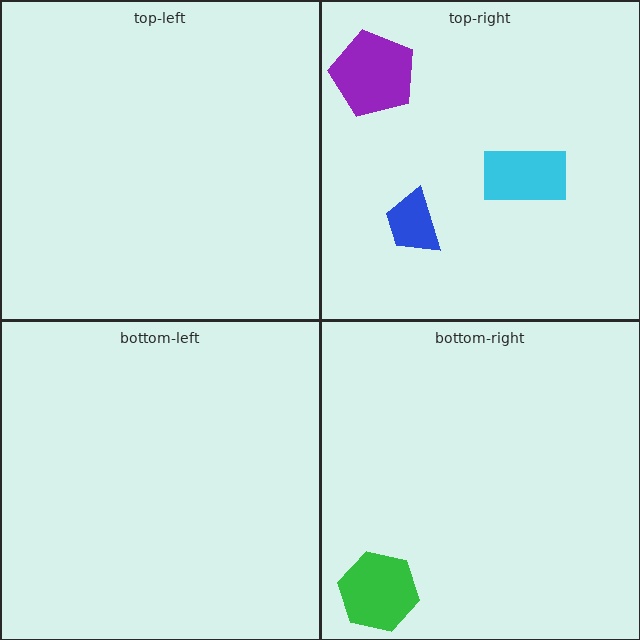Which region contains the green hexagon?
The bottom-right region.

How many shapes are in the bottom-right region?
1.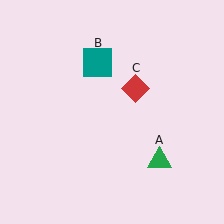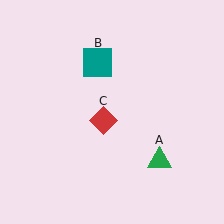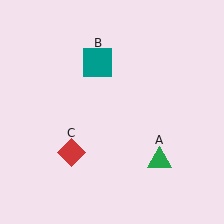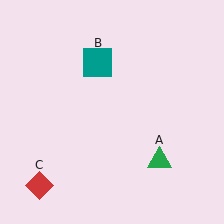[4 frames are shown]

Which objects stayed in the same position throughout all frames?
Green triangle (object A) and teal square (object B) remained stationary.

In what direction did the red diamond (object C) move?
The red diamond (object C) moved down and to the left.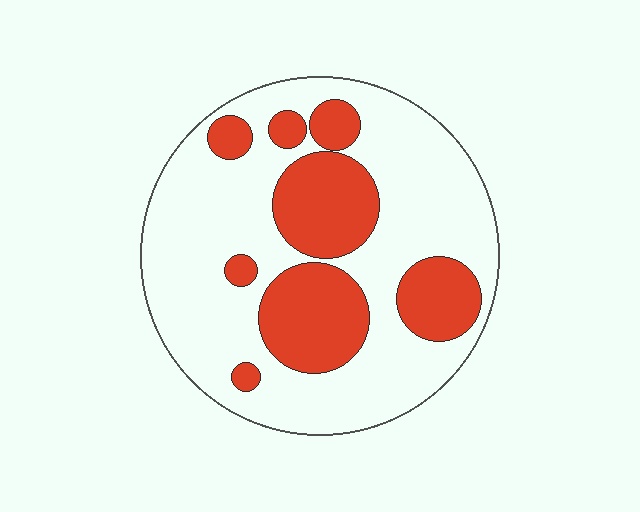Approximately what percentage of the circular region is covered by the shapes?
Approximately 30%.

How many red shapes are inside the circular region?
8.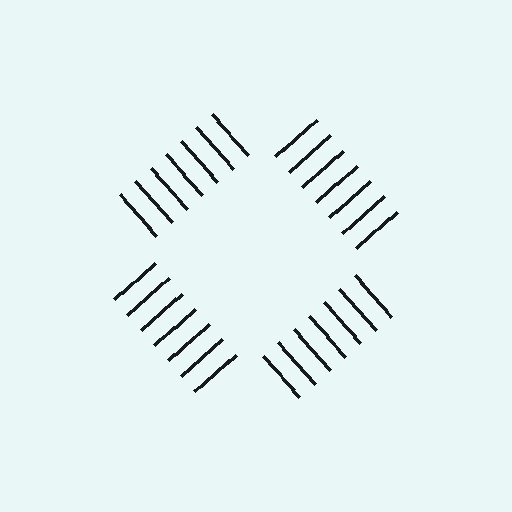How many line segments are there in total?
28 — 7 along each of the 4 edges.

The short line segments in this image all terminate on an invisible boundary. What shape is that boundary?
An illusory square — the line segments terminate on its edges but no continuous stroke is drawn.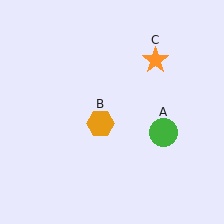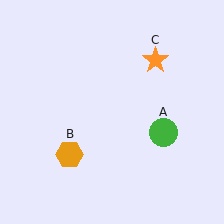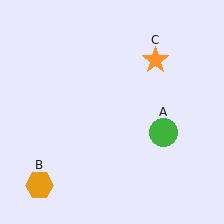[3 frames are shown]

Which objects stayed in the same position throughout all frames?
Green circle (object A) and orange star (object C) remained stationary.